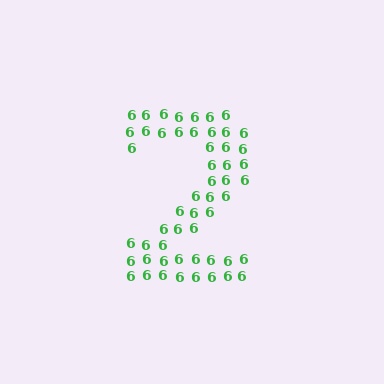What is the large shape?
The large shape is the digit 2.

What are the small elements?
The small elements are digit 6's.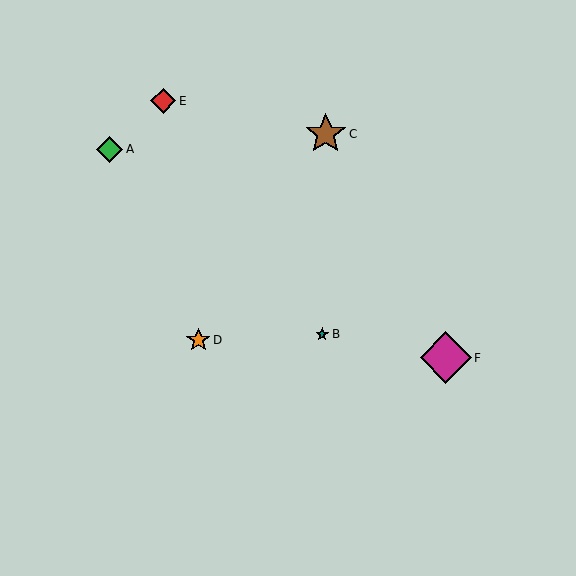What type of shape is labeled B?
Shape B is a teal star.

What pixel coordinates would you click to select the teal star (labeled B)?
Click at (322, 334) to select the teal star B.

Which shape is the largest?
The magenta diamond (labeled F) is the largest.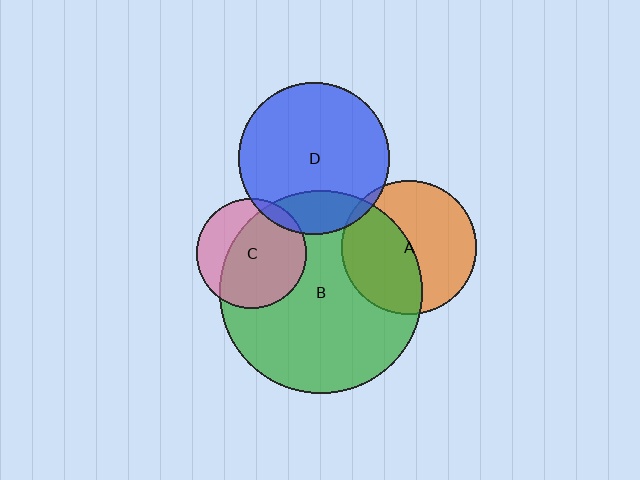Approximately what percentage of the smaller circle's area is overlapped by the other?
Approximately 5%.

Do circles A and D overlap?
Yes.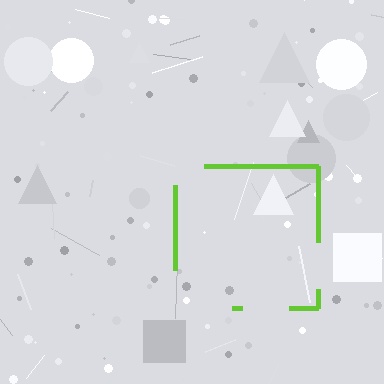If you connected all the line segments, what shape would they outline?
They would outline a square.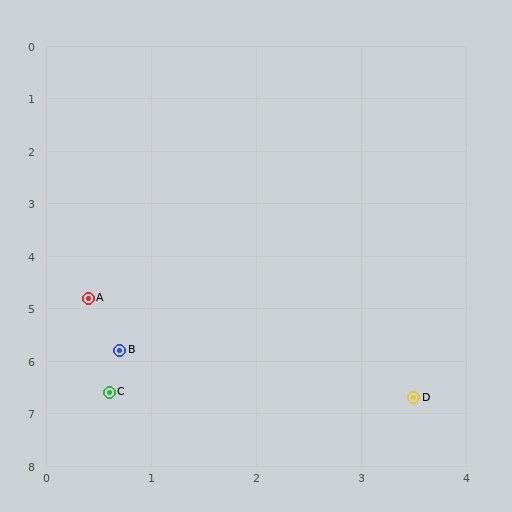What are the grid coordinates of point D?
Point D is at approximately (3.5, 6.7).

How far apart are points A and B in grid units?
Points A and B are about 1.0 grid units apart.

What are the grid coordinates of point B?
Point B is at approximately (0.7, 5.8).